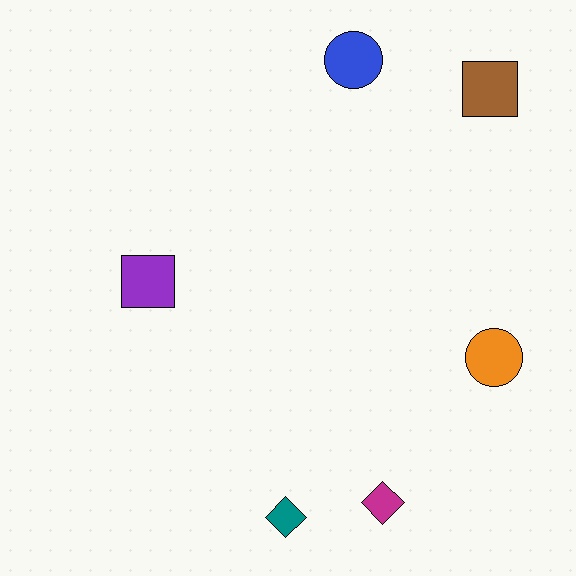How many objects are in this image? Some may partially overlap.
There are 6 objects.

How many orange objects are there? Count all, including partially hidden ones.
There is 1 orange object.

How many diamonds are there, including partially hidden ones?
There are 2 diamonds.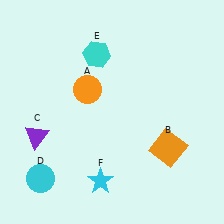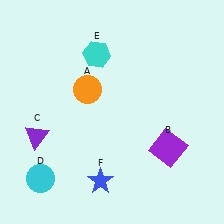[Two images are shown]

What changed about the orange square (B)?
In Image 1, B is orange. In Image 2, it changed to purple.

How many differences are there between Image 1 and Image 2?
There are 2 differences between the two images.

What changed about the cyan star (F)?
In Image 1, F is cyan. In Image 2, it changed to blue.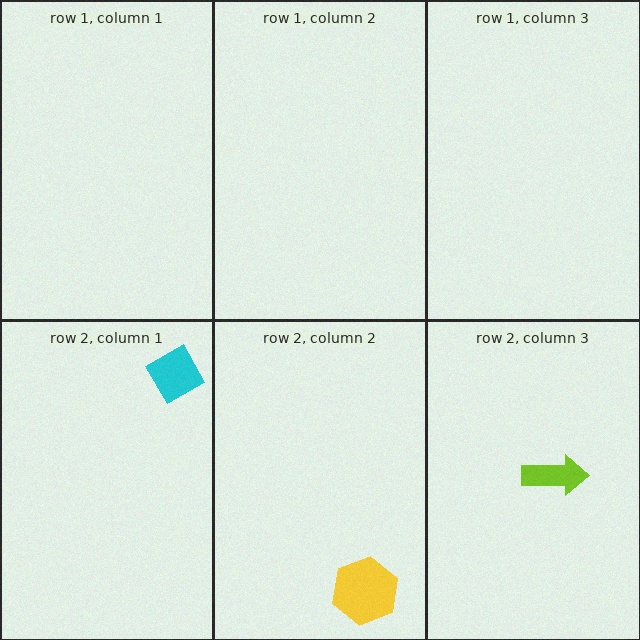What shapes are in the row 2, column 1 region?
The cyan diamond.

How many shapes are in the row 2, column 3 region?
1.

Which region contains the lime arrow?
The row 2, column 3 region.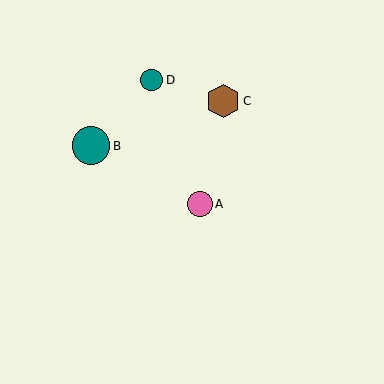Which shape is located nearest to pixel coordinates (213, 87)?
The brown hexagon (labeled C) at (223, 101) is nearest to that location.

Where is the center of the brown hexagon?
The center of the brown hexagon is at (223, 101).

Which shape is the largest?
The teal circle (labeled B) is the largest.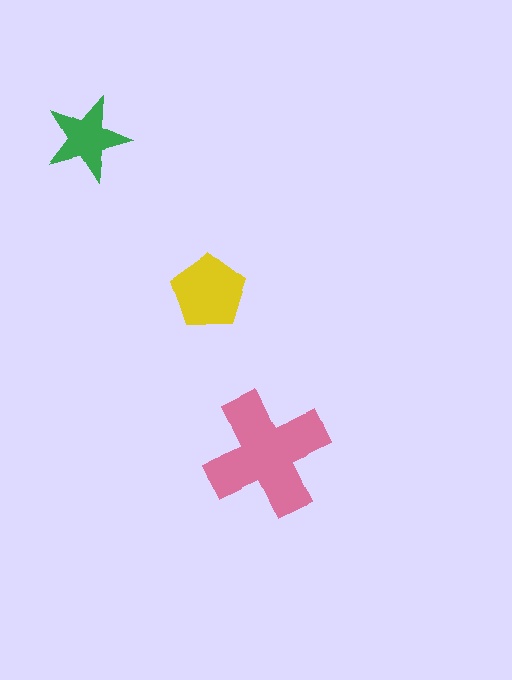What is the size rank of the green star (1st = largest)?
3rd.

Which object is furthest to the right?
The pink cross is rightmost.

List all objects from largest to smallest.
The pink cross, the yellow pentagon, the green star.